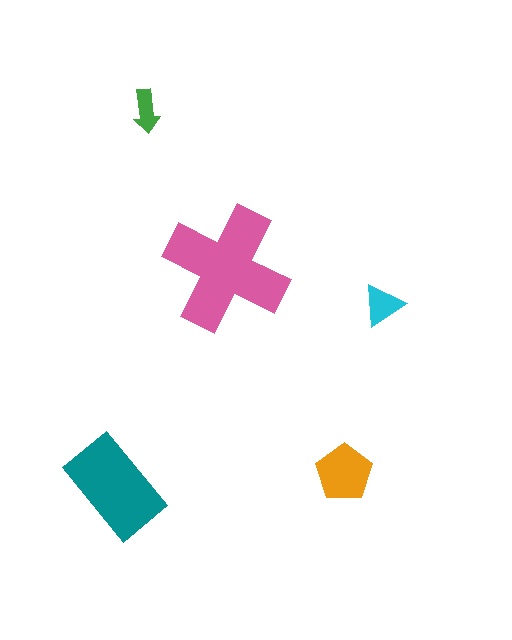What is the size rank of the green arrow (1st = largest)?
5th.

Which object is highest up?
The green arrow is topmost.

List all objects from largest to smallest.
The pink cross, the teal rectangle, the orange pentagon, the cyan triangle, the green arrow.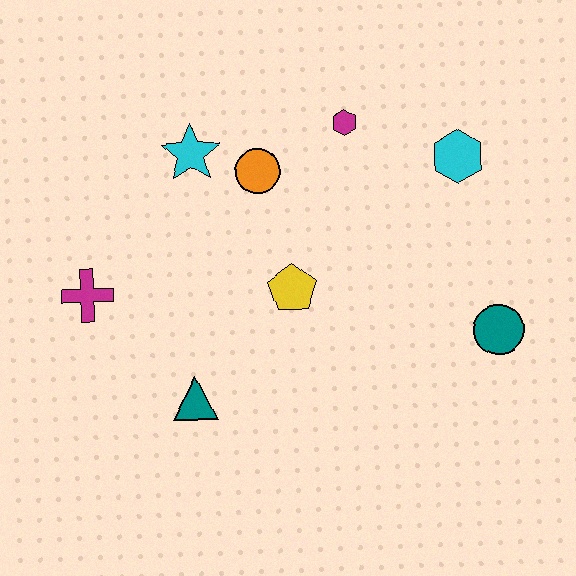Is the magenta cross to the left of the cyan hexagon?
Yes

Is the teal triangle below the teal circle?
Yes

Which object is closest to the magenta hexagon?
The orange circle is closest to the magenta hexagon.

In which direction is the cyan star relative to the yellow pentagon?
The cyan star is above the yellow pentagon.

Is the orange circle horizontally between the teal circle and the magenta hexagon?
No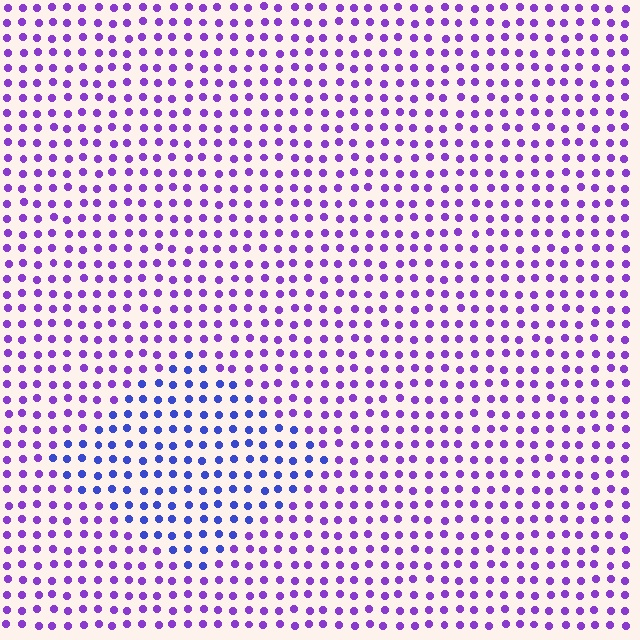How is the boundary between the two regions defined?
The boundary is defined purely by a slight shift in hue (about 38 degrees). Spacing, size, and orientation are identical on both sides.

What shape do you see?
I see a diamond.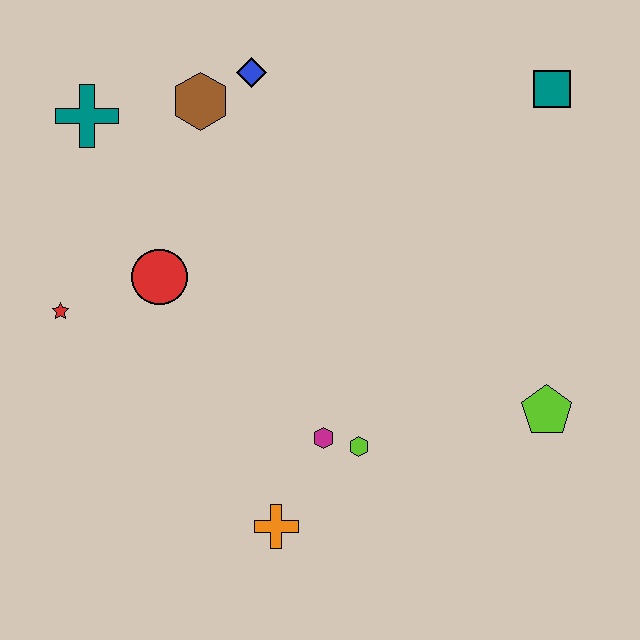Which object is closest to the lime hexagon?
The magenta hexagon is closest to the lime hexagon.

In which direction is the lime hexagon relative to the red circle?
The lime hexagon is to the right of the red circle.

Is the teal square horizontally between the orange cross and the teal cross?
No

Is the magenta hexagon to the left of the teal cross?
No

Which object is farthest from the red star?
The teal square is farthest from the red star.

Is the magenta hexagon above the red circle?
No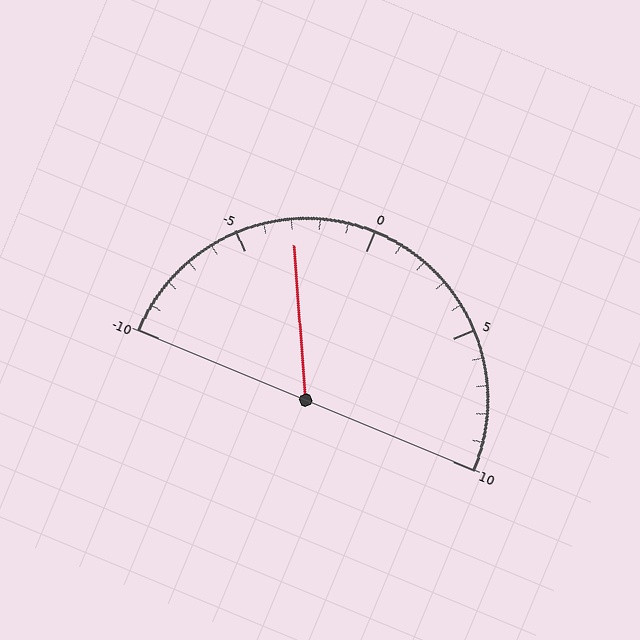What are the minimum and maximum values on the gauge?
The gauge ranges from -10 to 10.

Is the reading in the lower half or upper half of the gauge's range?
The reading is in the lower half of the range (-10 to 10).